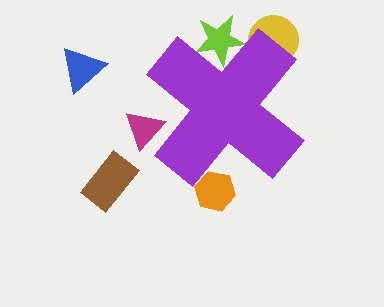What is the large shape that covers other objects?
A purple cross.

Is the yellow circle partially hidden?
Yes, the yellow circle is partially hidden behind the purple cross.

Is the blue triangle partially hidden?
No, the blue triangle is fully visible.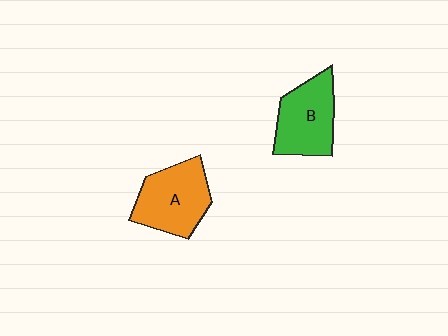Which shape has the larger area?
Shape A (orange).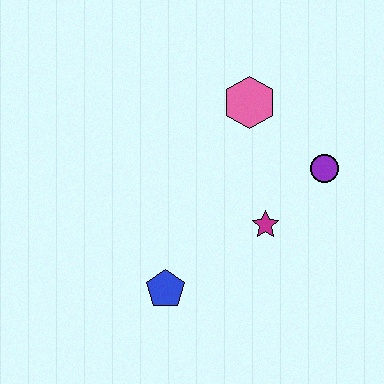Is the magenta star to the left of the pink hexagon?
No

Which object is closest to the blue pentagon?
The magenta star is closest to the blue pentagon.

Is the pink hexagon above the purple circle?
Yes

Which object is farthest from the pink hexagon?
The blue pentagon is farthest from the pink hexagon.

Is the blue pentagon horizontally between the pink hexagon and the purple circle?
No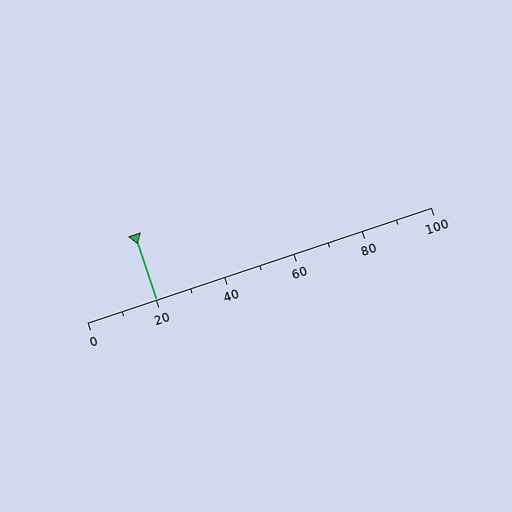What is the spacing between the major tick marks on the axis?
The major ticks are spaced 20 apart.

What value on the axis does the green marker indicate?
The marker indicates approximately 20.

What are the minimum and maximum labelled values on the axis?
The axis runs from 0 to 100.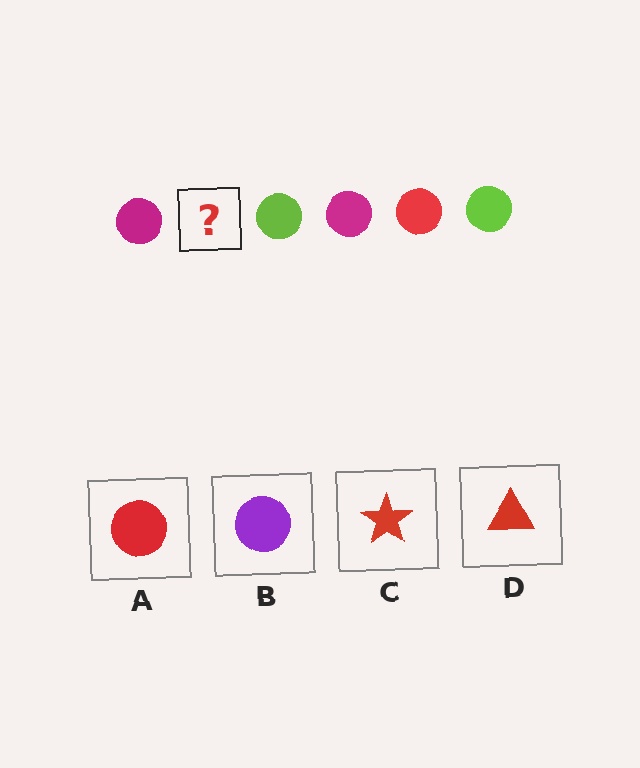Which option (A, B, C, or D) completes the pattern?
A.